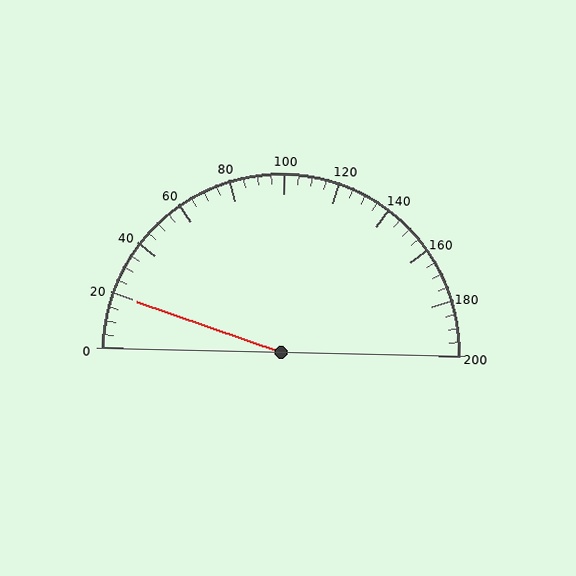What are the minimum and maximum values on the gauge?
The gauge ranges from 0 to 200.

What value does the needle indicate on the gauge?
The needle indicates approximately 20.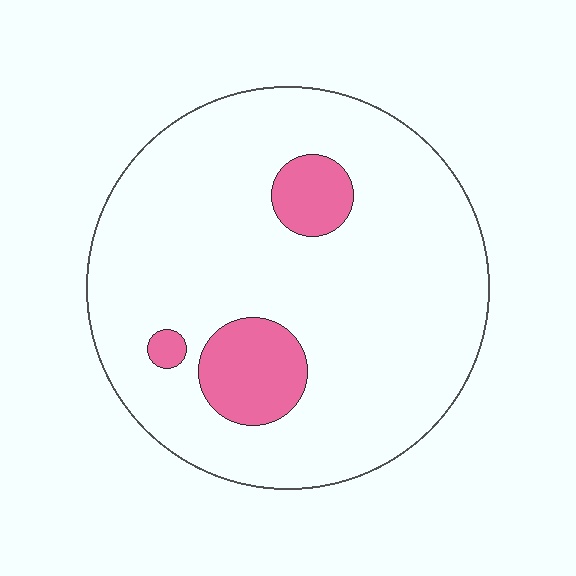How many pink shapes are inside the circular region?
3.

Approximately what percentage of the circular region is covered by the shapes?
Approximately 15%.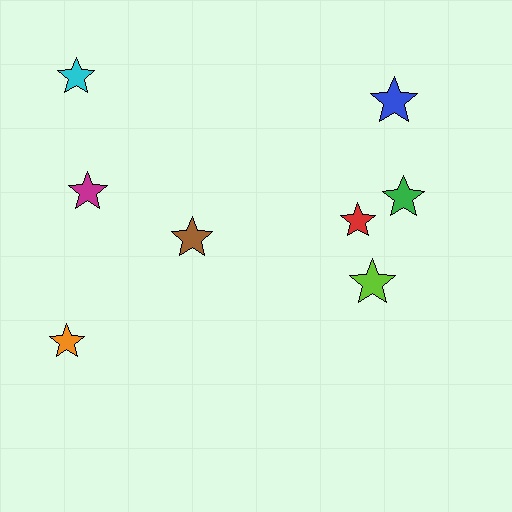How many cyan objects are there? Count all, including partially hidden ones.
There is 1 cyan object.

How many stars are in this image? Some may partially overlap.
There are 8 stars.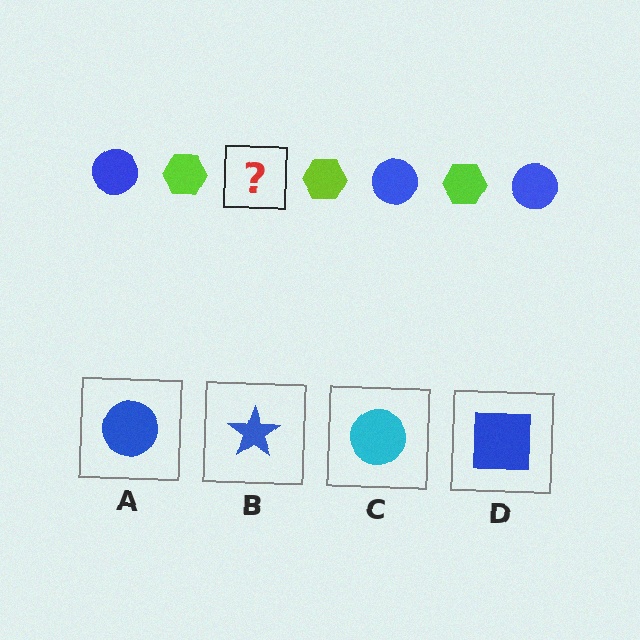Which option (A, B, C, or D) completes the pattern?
A.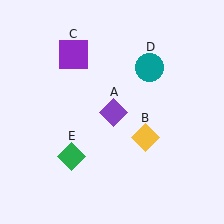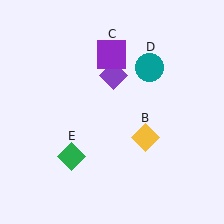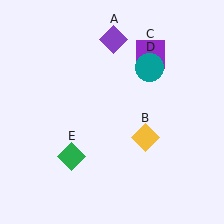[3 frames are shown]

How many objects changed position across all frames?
2 objects changed position: purple diamond (object A), purple square (object C).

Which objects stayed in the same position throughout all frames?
Yellow diamond (object B) and teal circle (object D) and green diamond (object E) remained stationary.